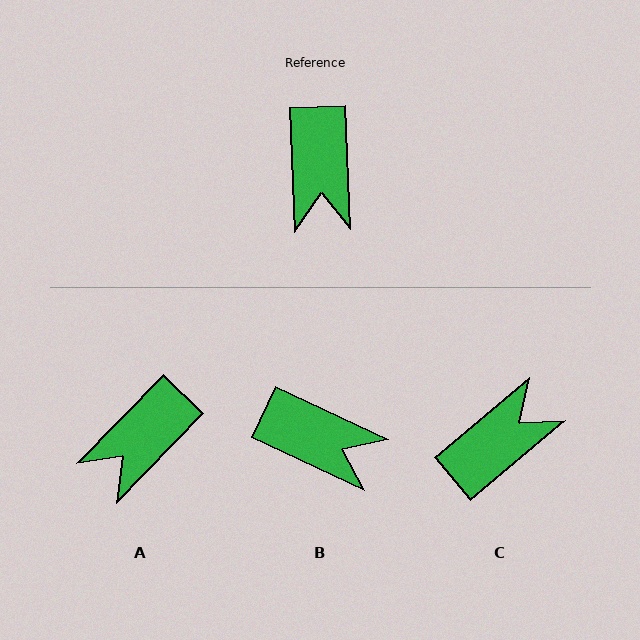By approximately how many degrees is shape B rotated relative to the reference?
Approximately 62 degrees counter-clockwise.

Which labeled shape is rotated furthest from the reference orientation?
C, about 127 degrees away.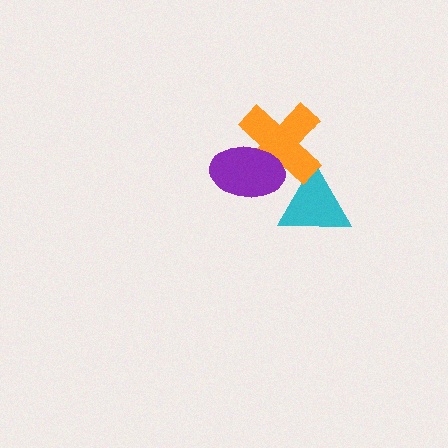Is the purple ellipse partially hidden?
No, no other shape covers it.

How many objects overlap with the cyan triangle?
1 object overlaps with the cyan triangle.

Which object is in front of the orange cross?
The purple ellipse is in front of the orange cross.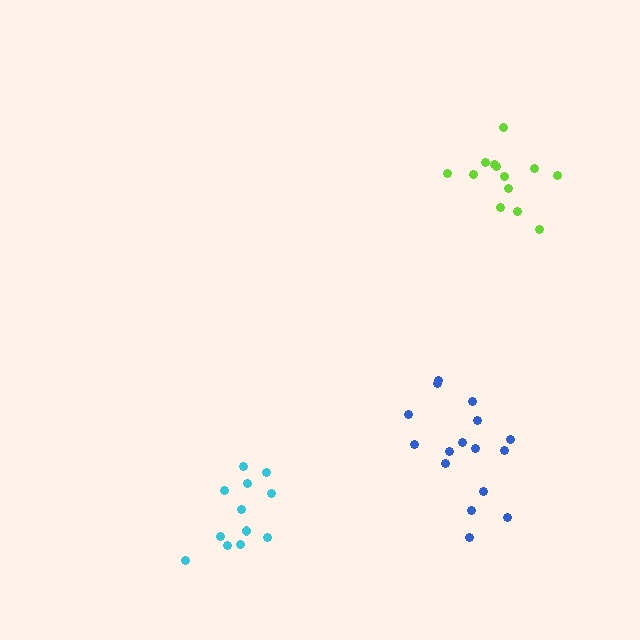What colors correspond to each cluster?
The clusters are colored: lime, cyan, blue.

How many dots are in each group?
Group 1: 13 dots, Group 2: 12 dots, Group 3: 16 dots (41 total).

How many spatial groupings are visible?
There are 3 spatial groupings.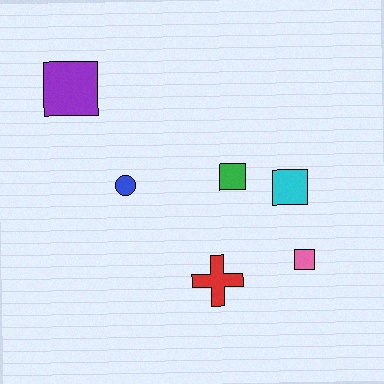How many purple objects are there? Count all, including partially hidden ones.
There is 1 purple object.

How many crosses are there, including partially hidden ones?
There is 1 cross.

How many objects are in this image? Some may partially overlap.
There are 6 objects.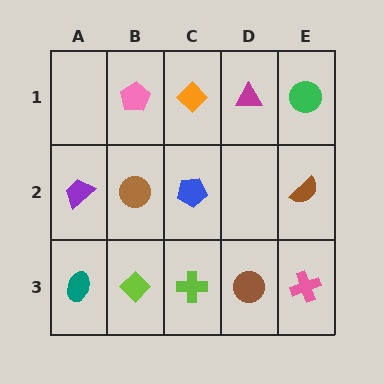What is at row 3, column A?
A teal ellipse.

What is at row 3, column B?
A lime diamond.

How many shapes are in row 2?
4 shapes.